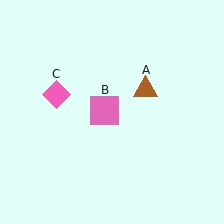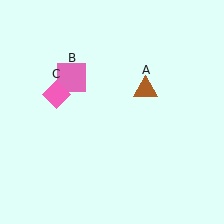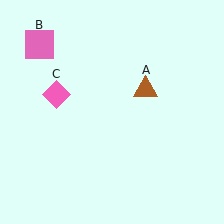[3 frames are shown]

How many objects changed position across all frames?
1 object changed position: pink square (object B).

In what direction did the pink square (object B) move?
The pink square (object B) moved up and to the left.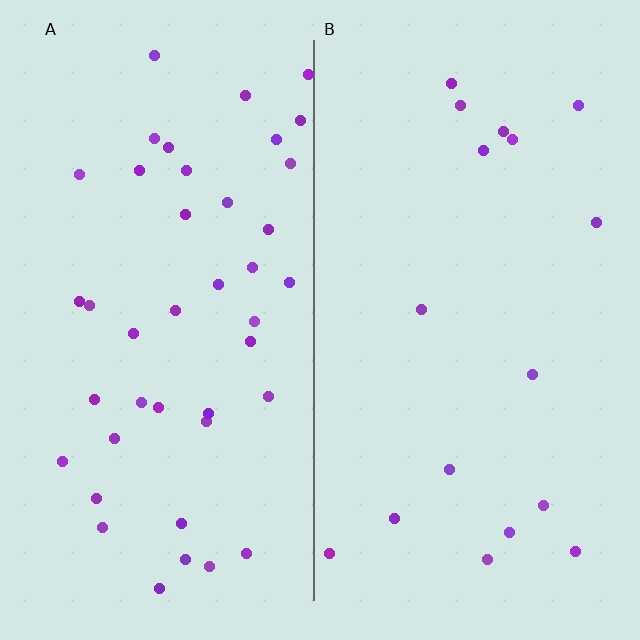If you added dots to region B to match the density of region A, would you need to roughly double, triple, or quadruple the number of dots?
Approximately double.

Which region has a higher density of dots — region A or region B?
A (the left).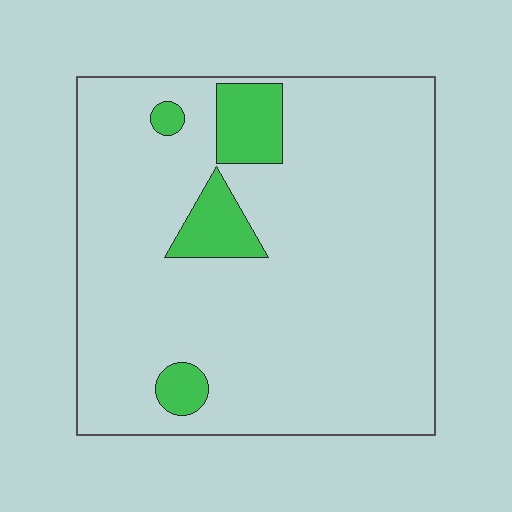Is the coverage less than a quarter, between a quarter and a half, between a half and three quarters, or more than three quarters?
Less than a quarter.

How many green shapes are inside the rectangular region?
4.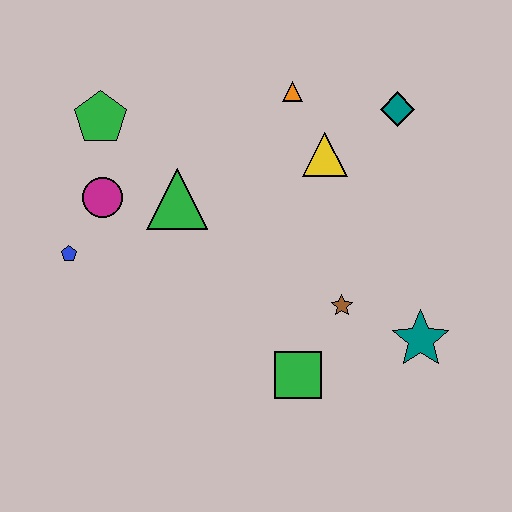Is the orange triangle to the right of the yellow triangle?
No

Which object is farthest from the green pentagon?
The teal star is farthest from the green pentagon.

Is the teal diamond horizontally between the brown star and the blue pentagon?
No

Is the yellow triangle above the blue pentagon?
Yes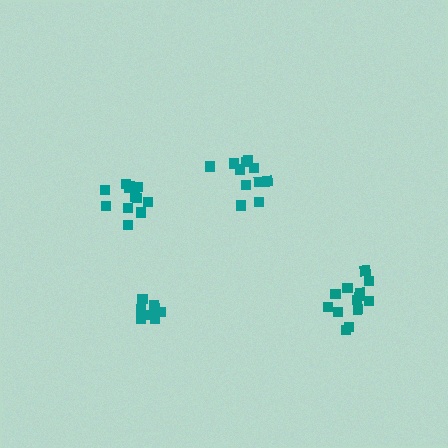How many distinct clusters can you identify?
There are 4 distinct clusters.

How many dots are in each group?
Group 1: 8 dots, Group 2: 11 dots, Group 3: 13 dots, Group 4: 12 dots (44 total).